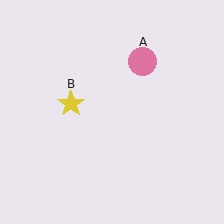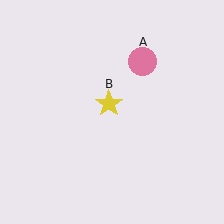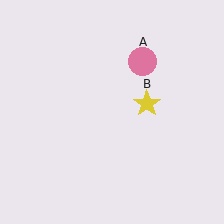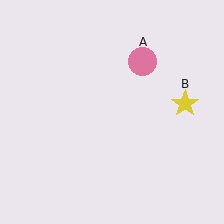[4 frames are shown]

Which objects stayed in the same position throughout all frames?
Pink circle (object A) remained stationary.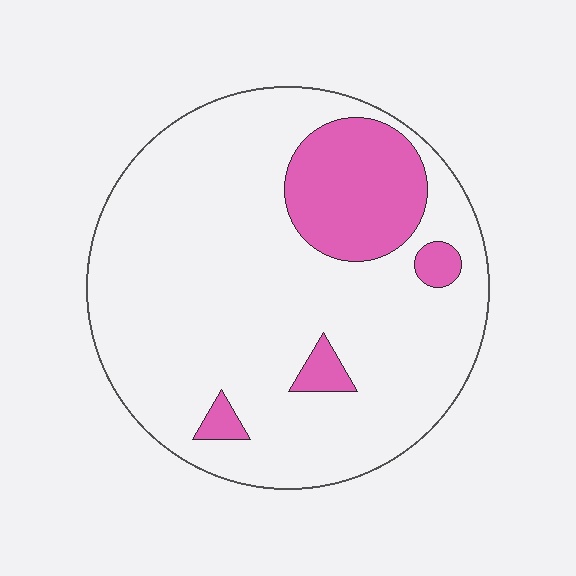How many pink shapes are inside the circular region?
4.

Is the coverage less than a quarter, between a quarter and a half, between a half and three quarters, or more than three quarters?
Less than a quarter.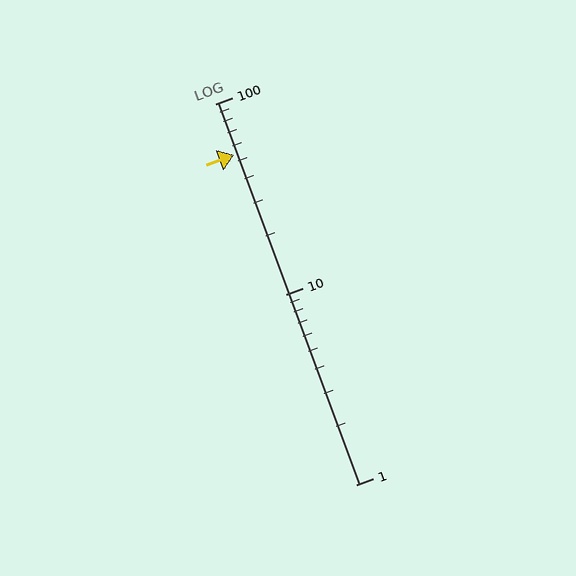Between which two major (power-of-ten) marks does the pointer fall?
The pointer is between 10 and 100.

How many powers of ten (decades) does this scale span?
The scale spans 2 decades, from 1 to 100.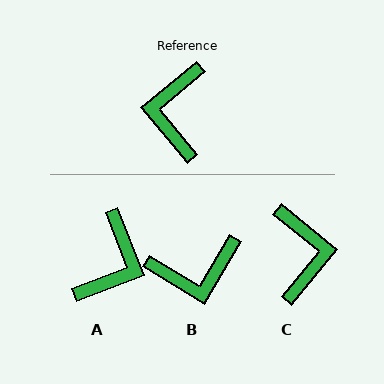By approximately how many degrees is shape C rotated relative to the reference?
Approximately 169 degrees clockwise.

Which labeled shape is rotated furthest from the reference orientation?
C, about 169 degrees away.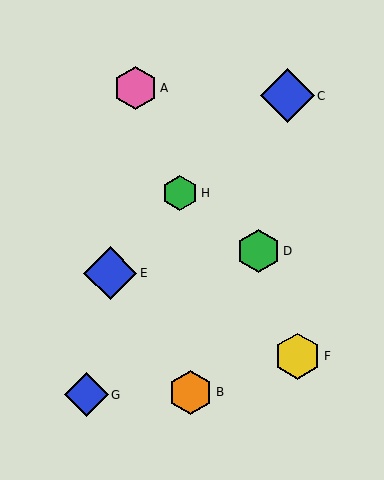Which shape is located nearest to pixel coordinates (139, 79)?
The pink hexagon (labeled A) at (135, 88) is nearest to that location.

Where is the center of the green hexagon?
The center of the green hexagon is at (258, 251).